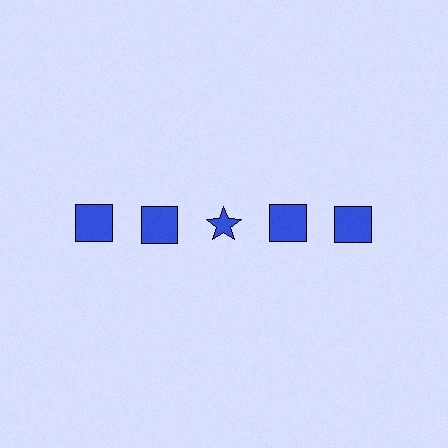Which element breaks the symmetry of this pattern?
The blue star in the top row, center column breaks the symmetry. All other shapes are blue squares.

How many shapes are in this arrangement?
There are 5 shapes arranged in a grid pattern.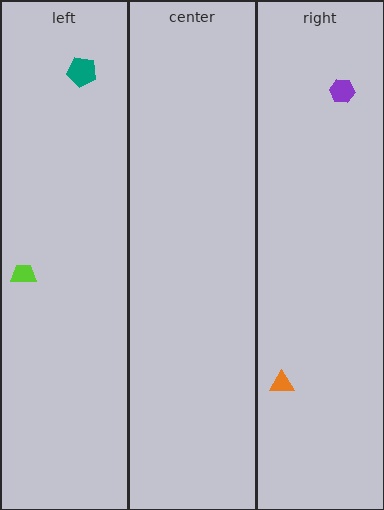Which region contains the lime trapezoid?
The left region.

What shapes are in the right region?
The purple hexagon, the orange triangle.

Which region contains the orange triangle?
The right region.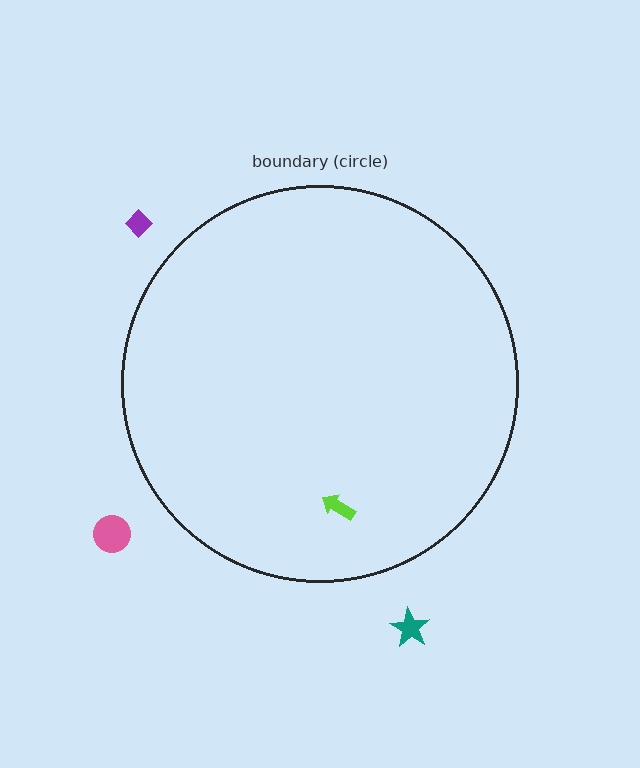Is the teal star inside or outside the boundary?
Outside.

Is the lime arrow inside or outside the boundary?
Inside.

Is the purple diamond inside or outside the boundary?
Outside.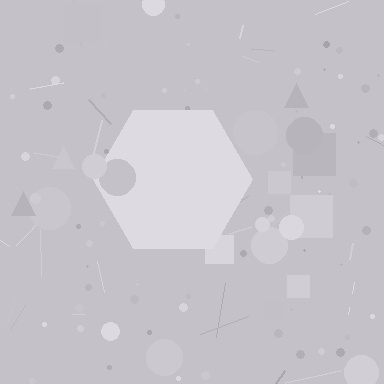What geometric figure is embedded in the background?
A hexagon is embedded in the background.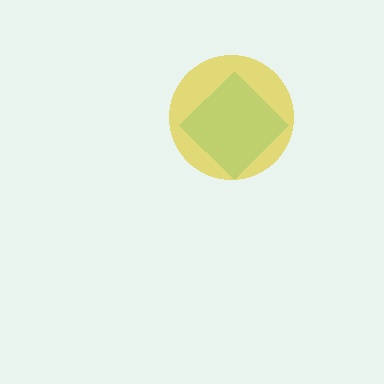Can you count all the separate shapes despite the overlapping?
Yes, there are 2 separate shapes.